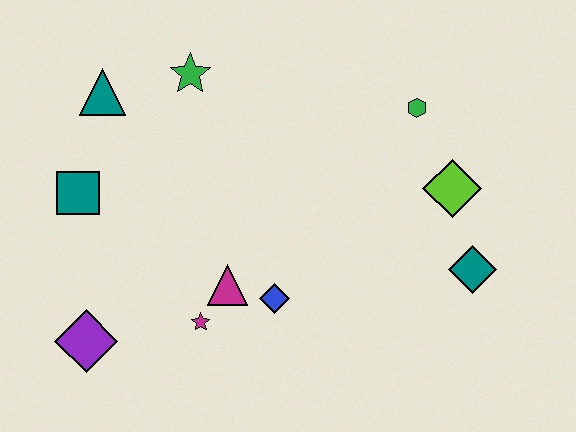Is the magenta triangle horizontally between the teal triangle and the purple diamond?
No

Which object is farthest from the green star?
The teal diamond is farthest from the green star.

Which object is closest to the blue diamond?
The magenta triangle is closest to the blue diamond.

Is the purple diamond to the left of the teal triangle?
Yes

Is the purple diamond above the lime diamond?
No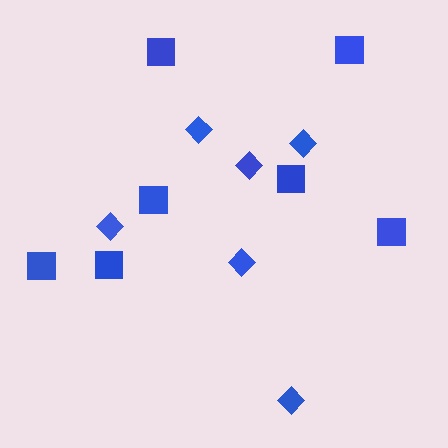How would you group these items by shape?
There are 2 groups: one group of diamonds (6) and one group of squares (7).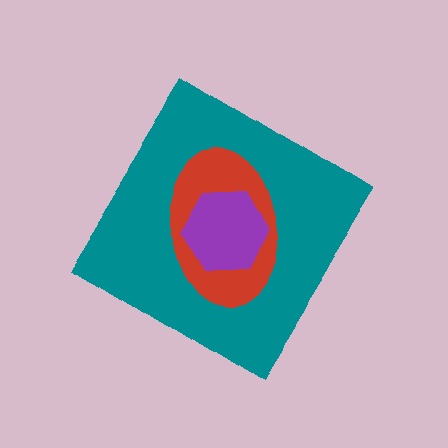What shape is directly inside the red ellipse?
The purple hexagon.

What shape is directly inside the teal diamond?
The red ellipse.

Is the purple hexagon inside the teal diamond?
Yes.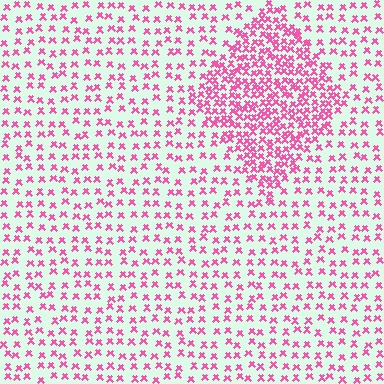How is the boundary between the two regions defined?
The boundary is defined by a change in element density (approximately 2.4x ratio). All elements are the same color, size, and shape.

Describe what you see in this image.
The image contains small pink elements arranged at two different densities. A diamond-shaped region is visible where the elements are more densely packed than the surrounding area.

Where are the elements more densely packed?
The elements are more densely packed inside the diamond boundary.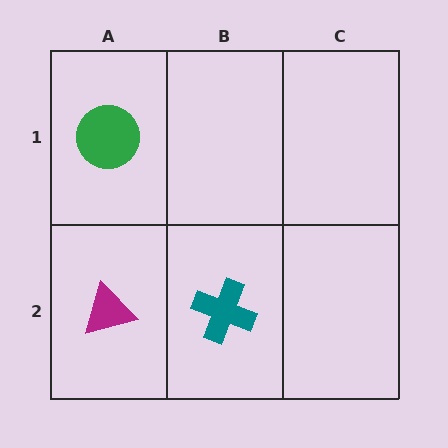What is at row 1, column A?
A green circle.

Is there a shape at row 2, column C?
No, that cell is empty.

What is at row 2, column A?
A magenta triangle.